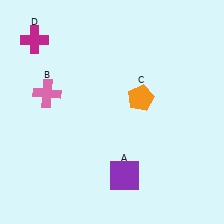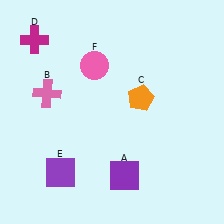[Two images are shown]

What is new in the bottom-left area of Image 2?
A purple square (E) was added in the bottom-left area of Image 2.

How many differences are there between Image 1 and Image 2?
There are 2 differences between the two images.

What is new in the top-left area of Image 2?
A pink circle (F) was added in the top-left area of Image 2.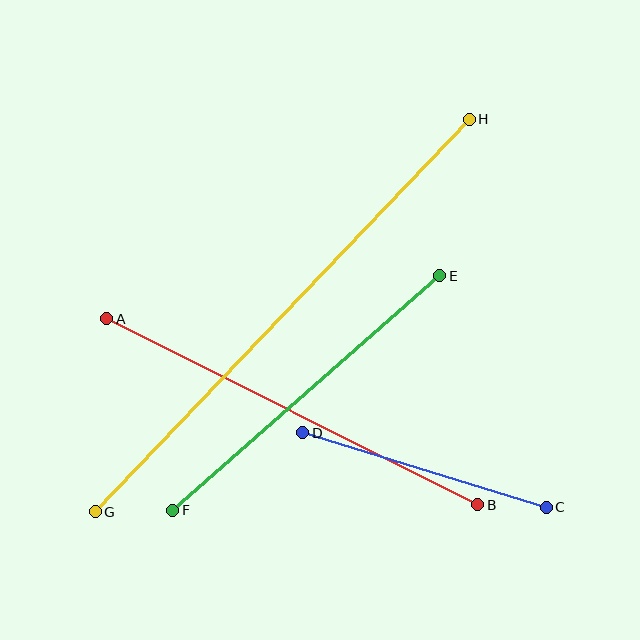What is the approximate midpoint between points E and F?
The midpoint is at approximately (306, 393) pixels.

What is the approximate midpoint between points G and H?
The midpoint is at approximately (282, 315) pixels.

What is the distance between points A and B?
The distance is approximately 415 pixels.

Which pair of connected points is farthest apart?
Points G and H are farthest apart.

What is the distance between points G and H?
The distance is approximately 543 pixels.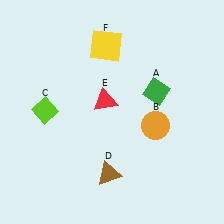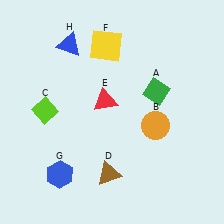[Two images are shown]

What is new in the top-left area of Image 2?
A blue triangle (H) was added in the top-left area of Image 2.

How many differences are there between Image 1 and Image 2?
There are 2 differences between the two images.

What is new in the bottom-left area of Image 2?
A blue hexagon (G) was added in the bottom-left area of Image 2.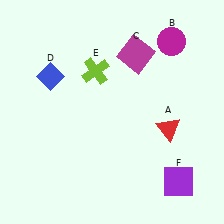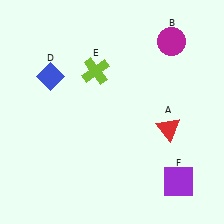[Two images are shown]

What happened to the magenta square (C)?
The magenta square (C) was removed in Image 2. It was in the top-right area of Image 1.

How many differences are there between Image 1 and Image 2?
There is 1 difference between the two images.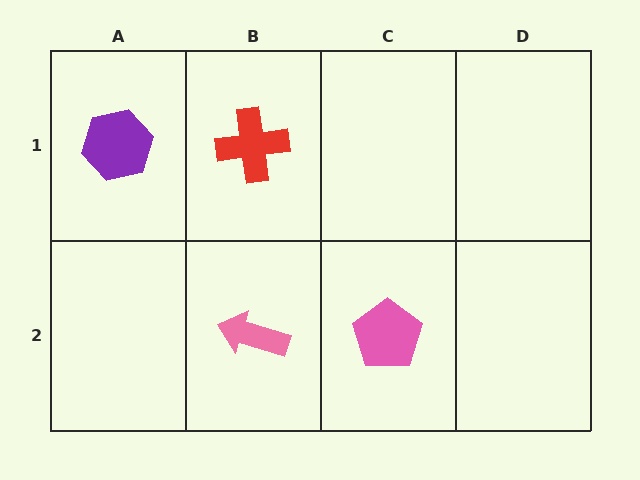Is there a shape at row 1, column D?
No, that cell is empty.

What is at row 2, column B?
A pink arrow.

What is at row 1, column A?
A purple hexagon.